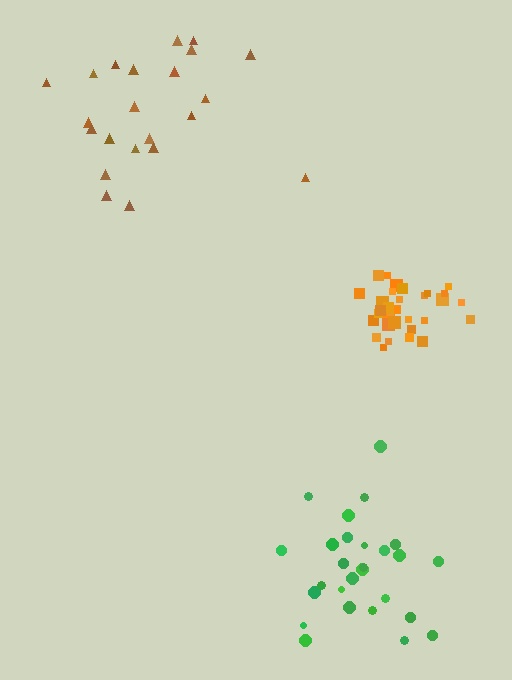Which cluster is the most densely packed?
Orange.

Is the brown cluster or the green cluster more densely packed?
Green.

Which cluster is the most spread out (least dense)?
Brown.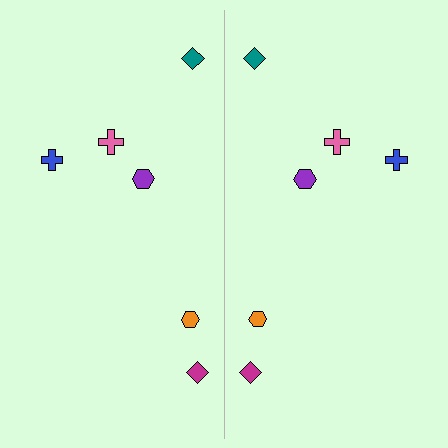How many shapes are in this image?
There are 12 shapes in this image.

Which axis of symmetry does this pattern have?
The pattern has a vertical axis of symmetry running through the center of the image.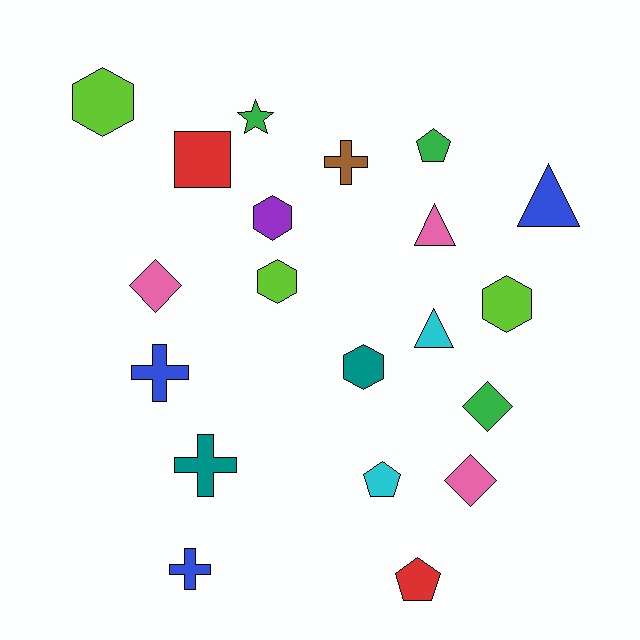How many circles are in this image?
There are no circles.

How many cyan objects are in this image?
There are 2 cyan objects.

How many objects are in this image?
There are 20 objects.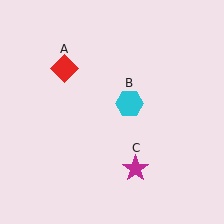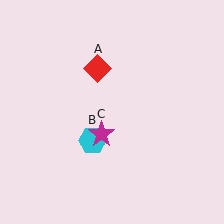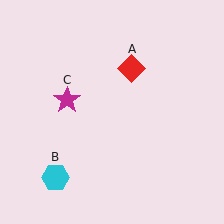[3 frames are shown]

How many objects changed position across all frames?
3 objects changed position: red diamond (object A), cyan hexagon (object B), magenta star (object C).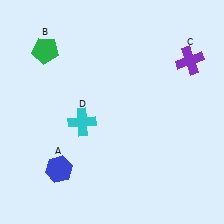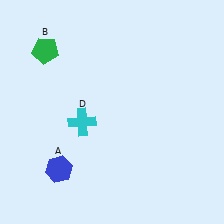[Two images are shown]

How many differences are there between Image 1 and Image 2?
There is 1 difference between the two images.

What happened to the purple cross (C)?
The purple cross (C) was removed in Image 2. It was in the top-right area of Image 1.